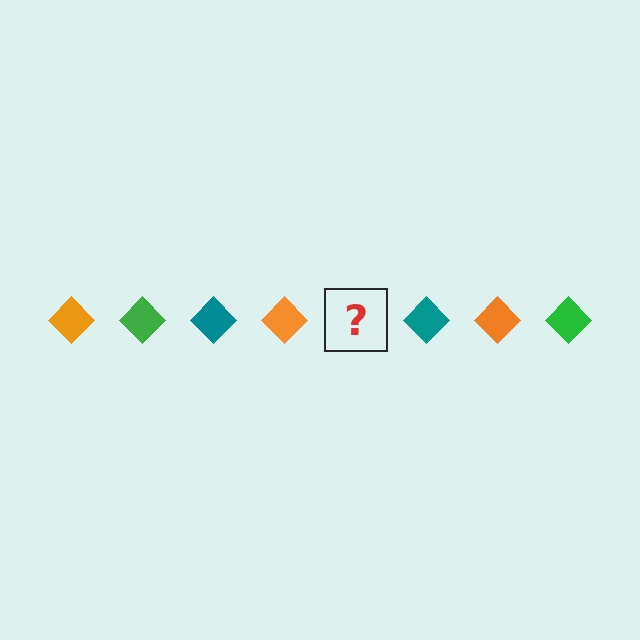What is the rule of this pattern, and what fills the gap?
The rule is that the pattern cycles through orange, green, teal diamonds. The gap should be filled with a green diamond.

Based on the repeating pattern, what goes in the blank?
The blank should be a green diamond.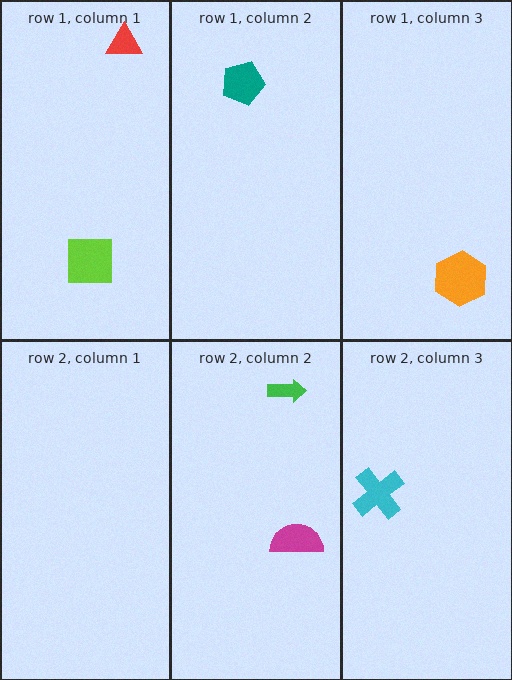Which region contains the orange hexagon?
The row 1, column 3 region.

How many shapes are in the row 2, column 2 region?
2.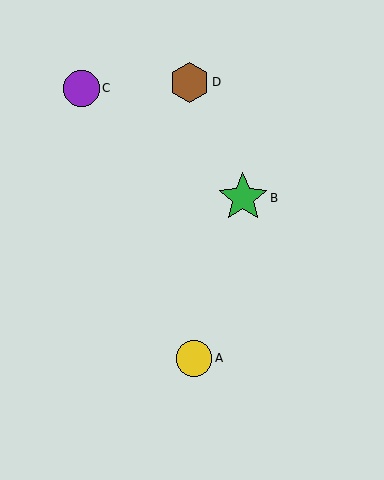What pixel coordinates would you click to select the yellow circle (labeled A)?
Click at (194, 358) to select the yellow circle A.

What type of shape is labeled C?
Shape C is a purple circle.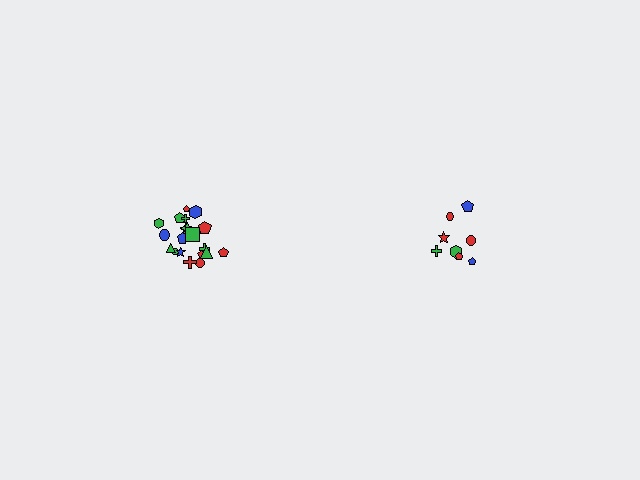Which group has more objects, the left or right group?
The left group.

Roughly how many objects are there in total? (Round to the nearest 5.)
Roughly 35 objects in total.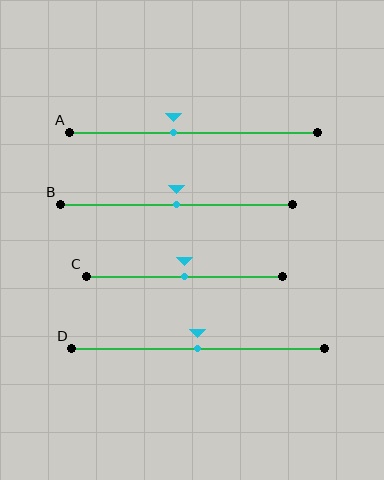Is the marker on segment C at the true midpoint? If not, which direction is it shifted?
Yes, the marker on segment C is at the true midpoint.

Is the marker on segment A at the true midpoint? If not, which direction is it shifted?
No, the marker on segment A is shifted to the left by about 8% of the segment length.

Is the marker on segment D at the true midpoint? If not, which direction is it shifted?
Yes, the marker on segment D is at the true midpoint.